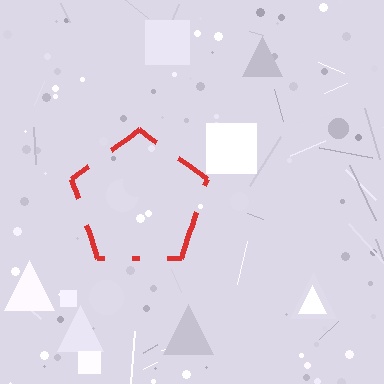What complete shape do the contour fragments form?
The contour fragments form a pentagon.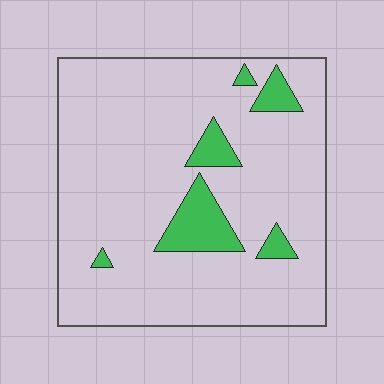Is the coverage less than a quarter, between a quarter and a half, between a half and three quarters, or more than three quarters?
Less than a quarter.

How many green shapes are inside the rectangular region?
6.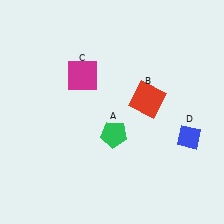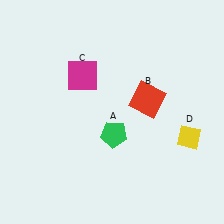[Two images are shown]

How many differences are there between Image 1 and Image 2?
There is 1 difference between the two images.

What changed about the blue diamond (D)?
In Image 1, D is blue. In Image 2, it changed to yellow.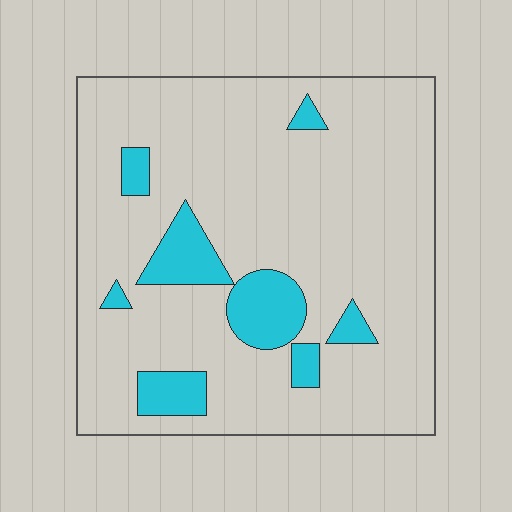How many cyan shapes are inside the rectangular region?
8.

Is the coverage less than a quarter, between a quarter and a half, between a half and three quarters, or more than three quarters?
Less than a quarter.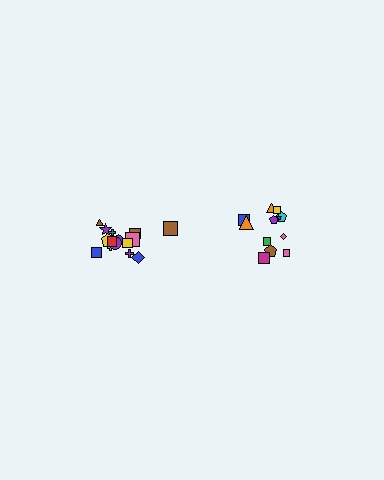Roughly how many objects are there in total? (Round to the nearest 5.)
Roughly 25 objects in total.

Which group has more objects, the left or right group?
The left group.